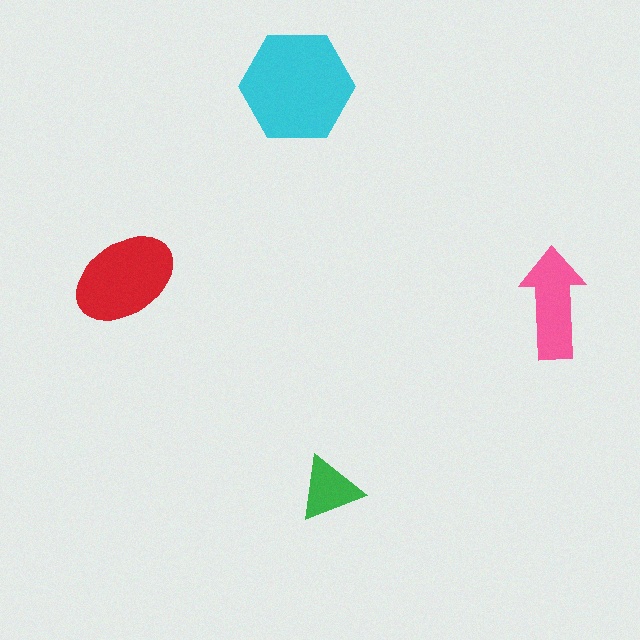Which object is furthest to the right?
The pink arrow is rightmost.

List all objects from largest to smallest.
The cyan hexagon, the red ellipse, the pink arrow, the green triangle.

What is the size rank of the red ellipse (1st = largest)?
2nd.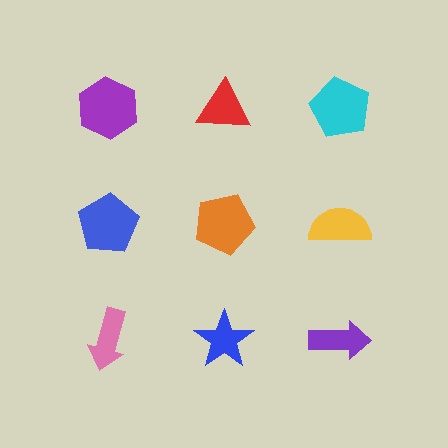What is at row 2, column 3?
A yellow semicircle.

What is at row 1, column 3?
A cyan pentagon.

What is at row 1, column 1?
A purple hexagon.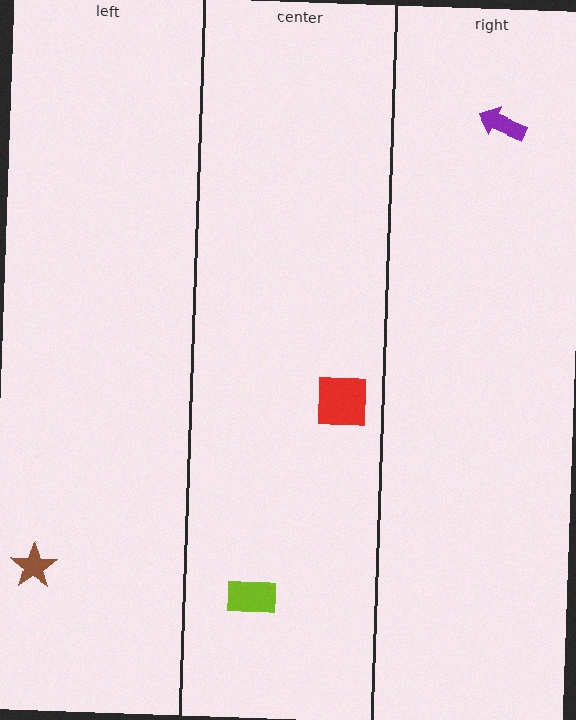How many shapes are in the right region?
1.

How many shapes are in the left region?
1.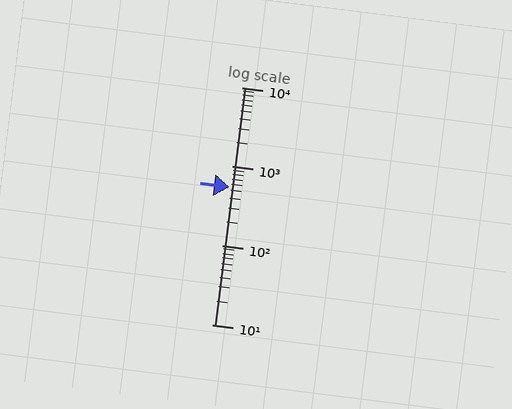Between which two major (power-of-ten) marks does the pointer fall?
The pointer is between 100 and 1000.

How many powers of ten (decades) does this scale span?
The scale spans 3 decades, from 10 to 10000.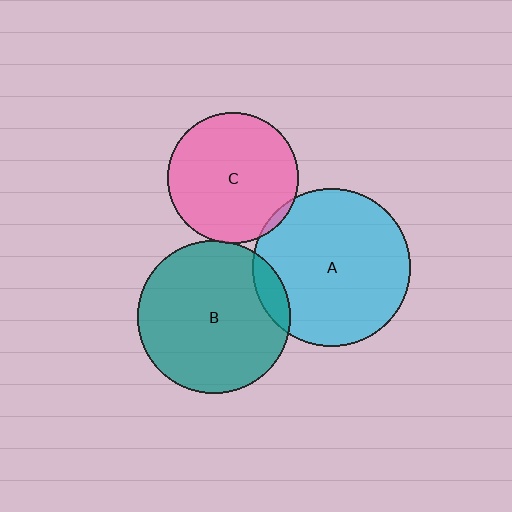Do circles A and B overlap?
Yes.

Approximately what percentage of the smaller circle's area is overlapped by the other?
Approximately 10%.